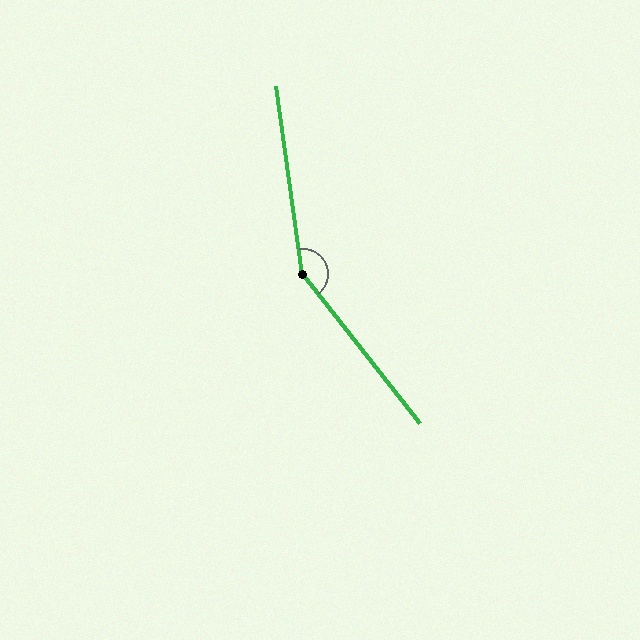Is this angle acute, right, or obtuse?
It is obtuse.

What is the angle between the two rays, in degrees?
Approximately 150 degrees.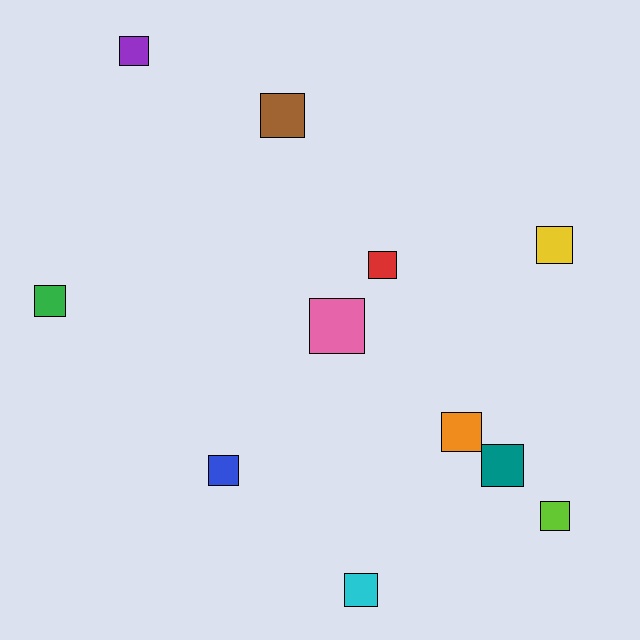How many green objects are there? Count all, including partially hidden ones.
There is 1 green object.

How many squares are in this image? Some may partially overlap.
There are 11 squares.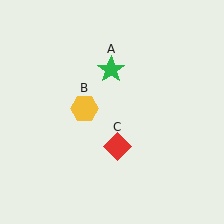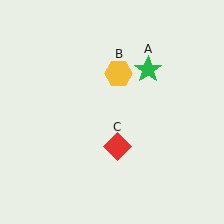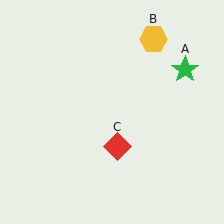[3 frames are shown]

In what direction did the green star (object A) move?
The green star (object A) moved right.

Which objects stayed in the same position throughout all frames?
Red diamond (object C) remained stationary.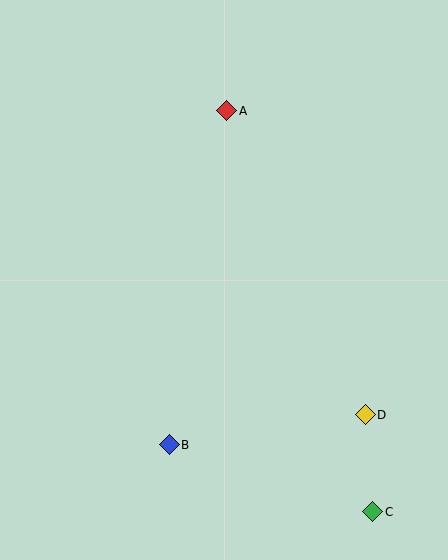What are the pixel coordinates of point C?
Point C is at (373, 512).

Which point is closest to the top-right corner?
Point A is closest to the top-right corner.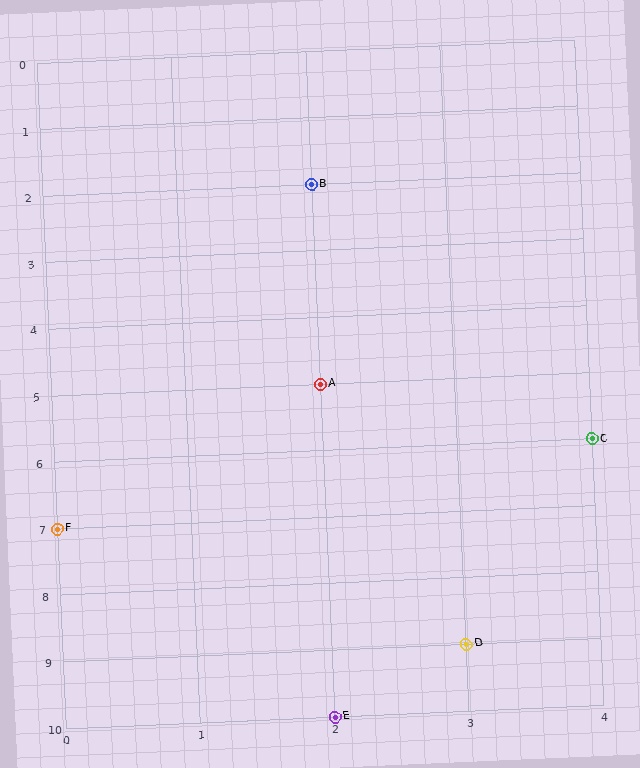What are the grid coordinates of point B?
Point B is at grid coordinates (2, 2).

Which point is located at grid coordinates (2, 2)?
Point B is at (2, 2).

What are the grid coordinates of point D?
Point D is at grid coordinates (3, 9).